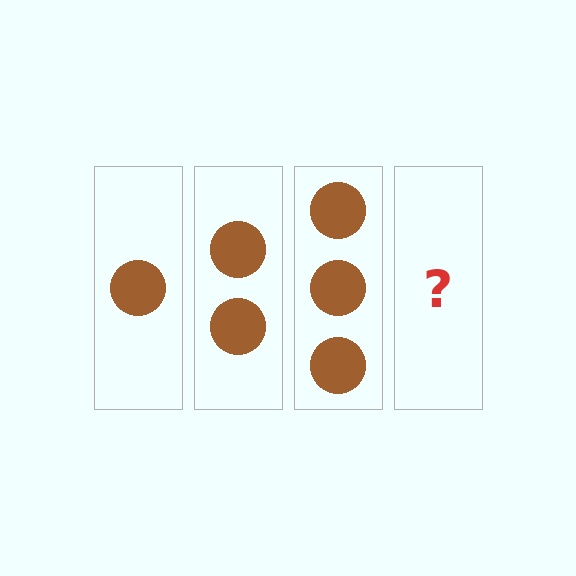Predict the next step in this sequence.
The next step is 4 circles.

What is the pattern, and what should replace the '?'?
The pattern is that each step adds one more circle. The '?' should be 4 circles.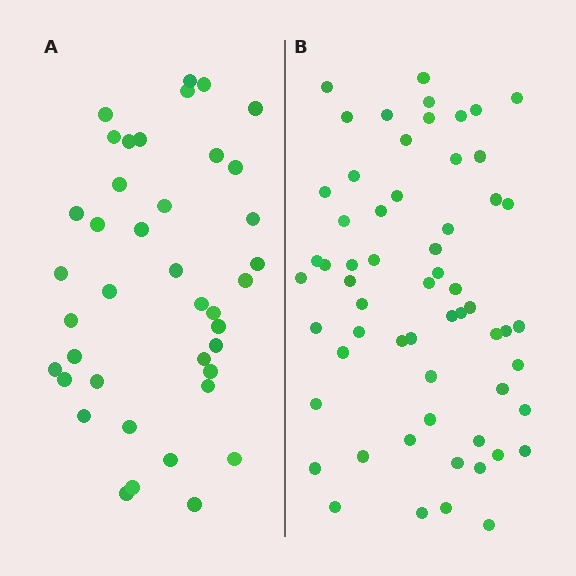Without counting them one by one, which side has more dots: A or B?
Region B (the right region) has more dots.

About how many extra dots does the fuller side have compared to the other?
Region B has approximately 20 more dots than region A.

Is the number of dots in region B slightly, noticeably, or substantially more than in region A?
Region B has substantially more. The ratio is roughly 1.5 to 1.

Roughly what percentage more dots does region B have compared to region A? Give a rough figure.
About 50% more.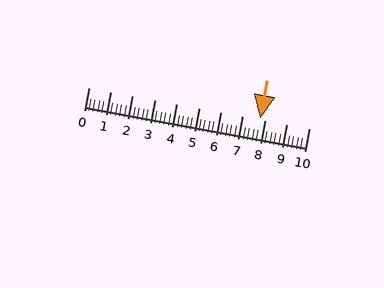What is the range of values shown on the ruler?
The ruler shows values from 0 to 10.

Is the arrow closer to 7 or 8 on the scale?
The arrow is closer to 8.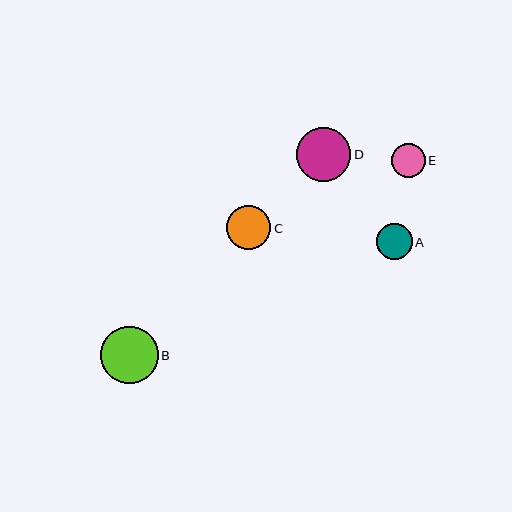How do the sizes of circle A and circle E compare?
Circle A and circle E are approximately the same size.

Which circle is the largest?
Circle B is the largest with a size of approximately 58 pixels.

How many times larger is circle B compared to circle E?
Circle B is approximately 1.7 times the size of circle E.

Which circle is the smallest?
Circle E is the smallest with a size of approximately 34 pixels.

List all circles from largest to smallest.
From largest to smallest: B, D, C, A, E.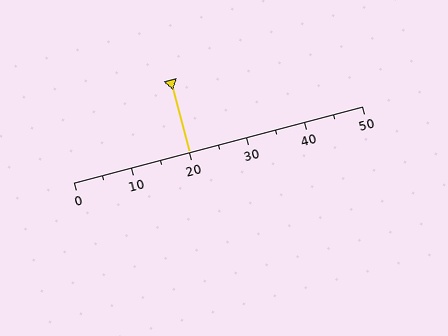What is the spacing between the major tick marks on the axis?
The major ticks are spaced 10 apart.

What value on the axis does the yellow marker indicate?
The marker indicates approximately 20.